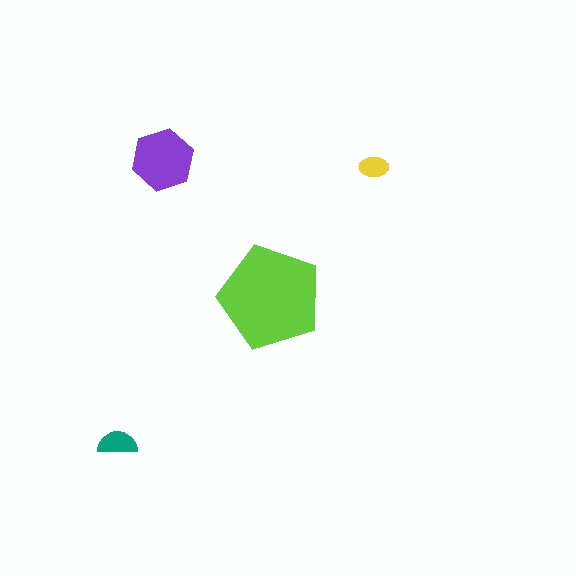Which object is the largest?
The lime pentagon.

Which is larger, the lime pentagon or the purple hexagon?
The lime pentagon.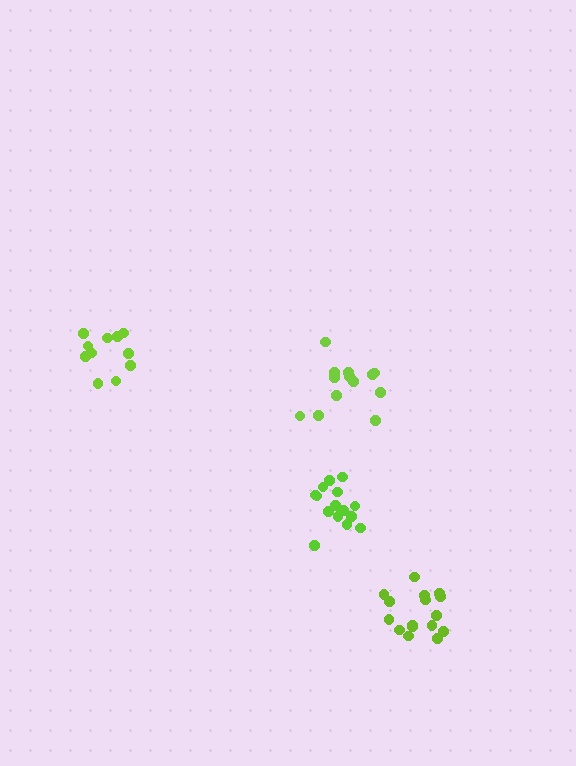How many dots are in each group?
Group 1: 15 dots, Group 2: 11 dots, Group 3: 16 dots, Group 4: 13 dots (55 total).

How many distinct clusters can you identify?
There are 4 distinct clusters.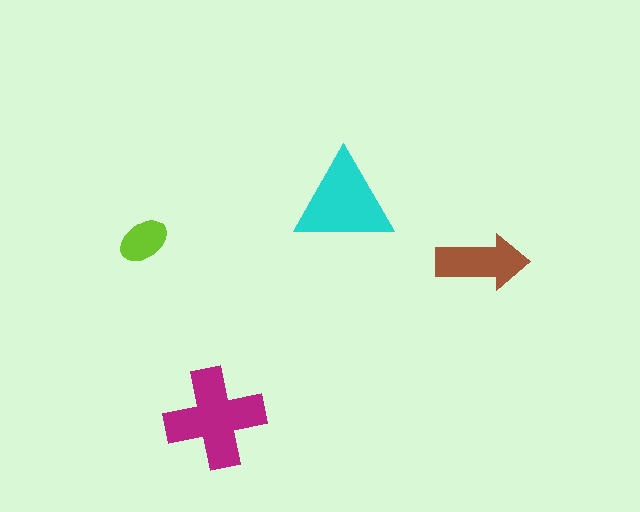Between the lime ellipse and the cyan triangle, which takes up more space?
The cyan triangle.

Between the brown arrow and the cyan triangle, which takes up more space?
The cyan triangle.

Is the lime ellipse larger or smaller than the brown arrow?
Smaller.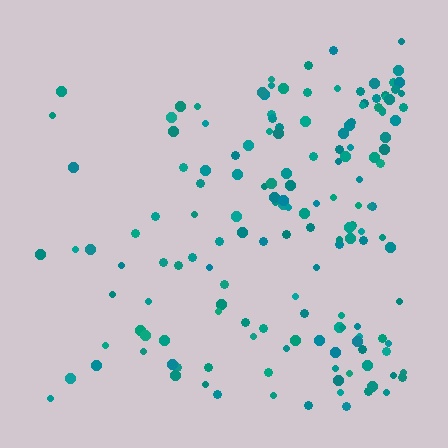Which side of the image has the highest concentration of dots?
The right.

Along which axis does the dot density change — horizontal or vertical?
Horizontal.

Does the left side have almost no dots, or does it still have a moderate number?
Still a moderate number, just noticeably fewer than the right.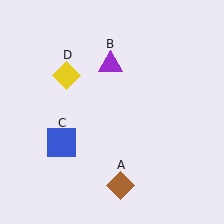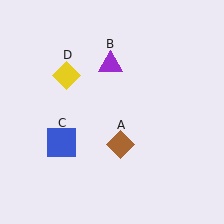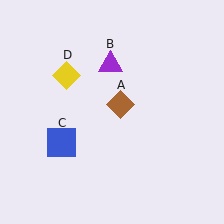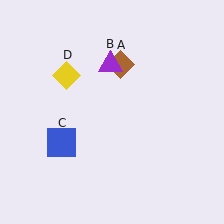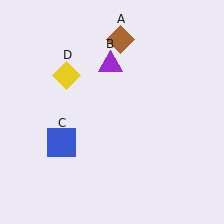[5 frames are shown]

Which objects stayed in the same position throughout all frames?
Purple triangle (object B) and blue square (object C) and yellow diamond (object D) remained stationary.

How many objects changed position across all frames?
1 object changed position: brown diamond (object A).